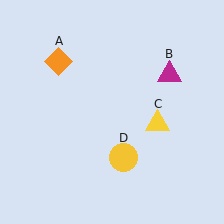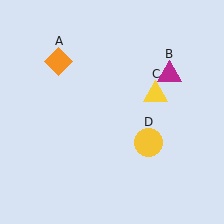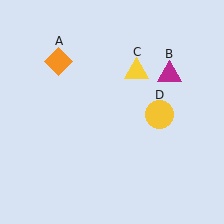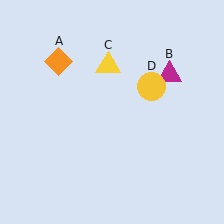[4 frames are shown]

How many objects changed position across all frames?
2 objects changed position: yellow triangle (object C), yellow circle (object D).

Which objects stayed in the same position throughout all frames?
Orange diamond (object A) and magenta triangle (object B) remained stationary.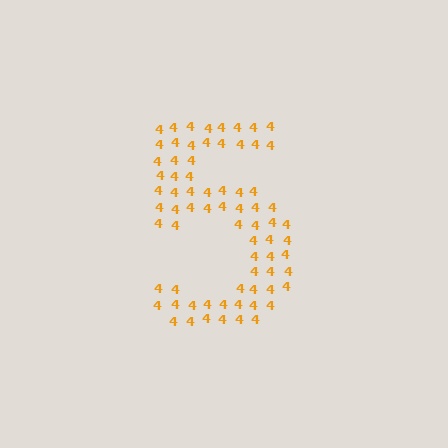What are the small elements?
The small elements are digit 4's.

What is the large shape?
The large shape is the digit 5.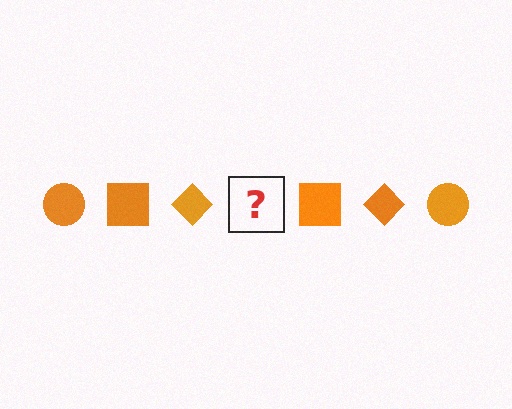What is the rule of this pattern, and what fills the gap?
The rule is that the pattern cycles through circle, square, diamond shapes in orange. The gap should be filled with an orange circle.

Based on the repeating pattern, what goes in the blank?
The blank should be an orange circle.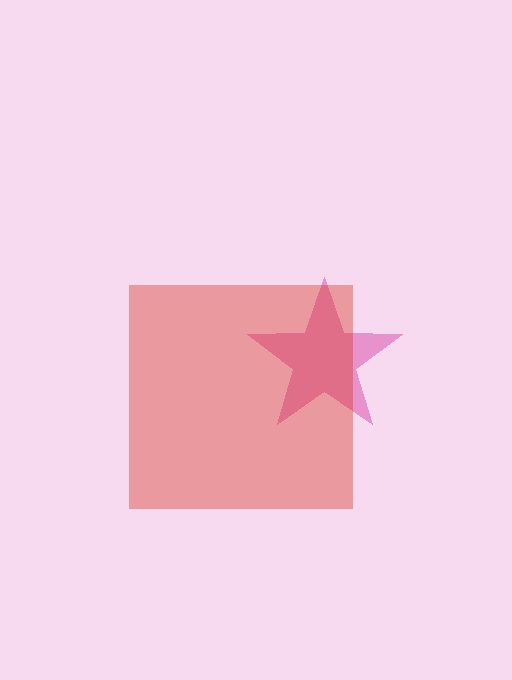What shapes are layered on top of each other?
The layered shapes are: a magenta star, a red square.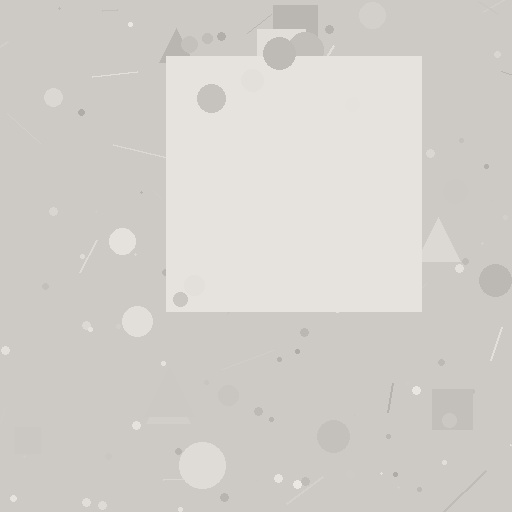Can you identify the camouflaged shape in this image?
The camouflaged shape is a square.